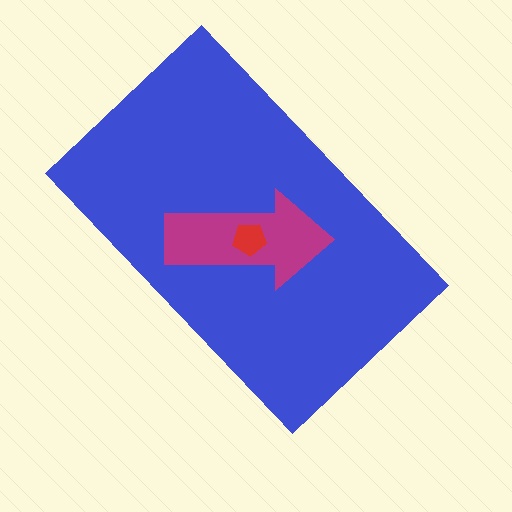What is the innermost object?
The red pentagon.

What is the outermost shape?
The blue rectangle.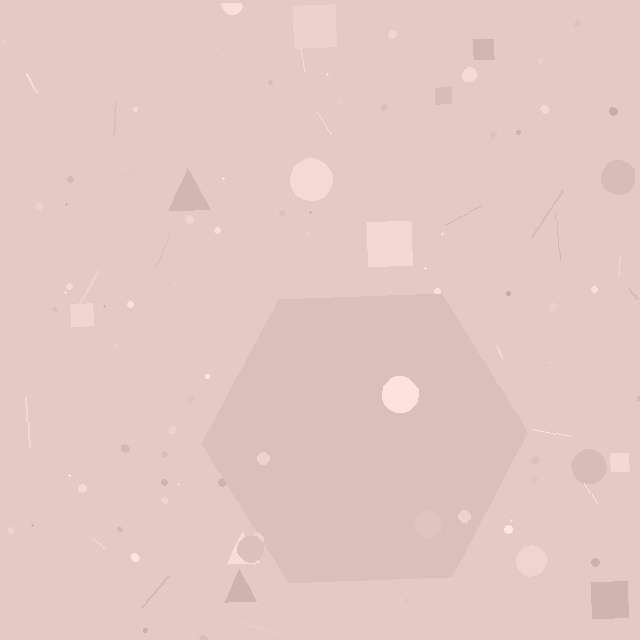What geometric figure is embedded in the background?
A hexagon is embedded in the background.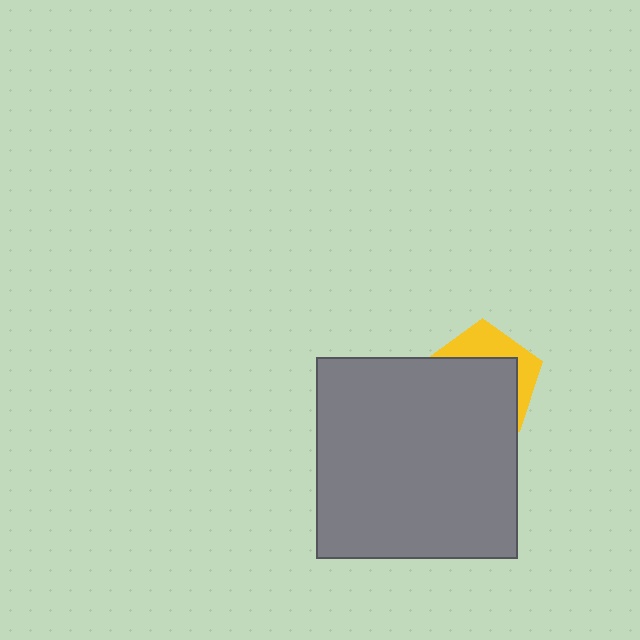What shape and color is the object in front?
The object in front is a gray square.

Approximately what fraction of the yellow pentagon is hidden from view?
Roughly 66% of the yellow pentagon is hidden behind the gray square.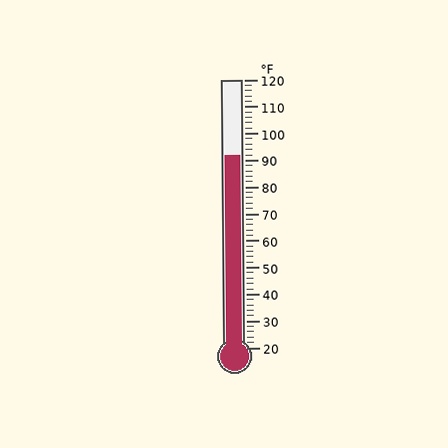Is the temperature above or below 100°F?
The temperature is below 100°F.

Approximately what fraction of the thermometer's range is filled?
The thermometer is filled to approximately 70% of its range.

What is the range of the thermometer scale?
The thermometer scale ranges from 20°F to 120°F.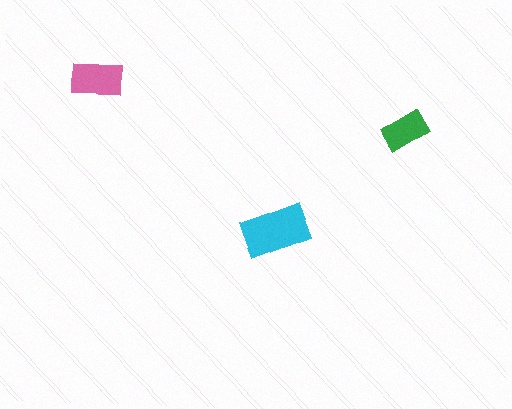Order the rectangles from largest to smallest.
the cyan one, the pink one, the green one.